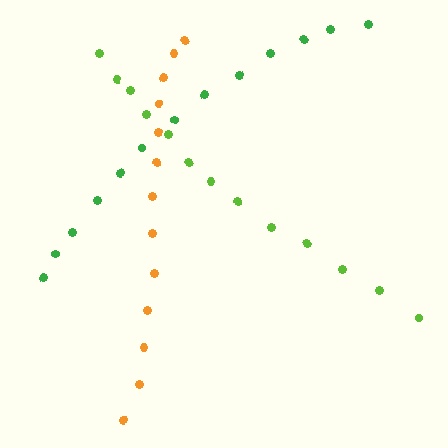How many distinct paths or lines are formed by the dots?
There are 3 distinct paths.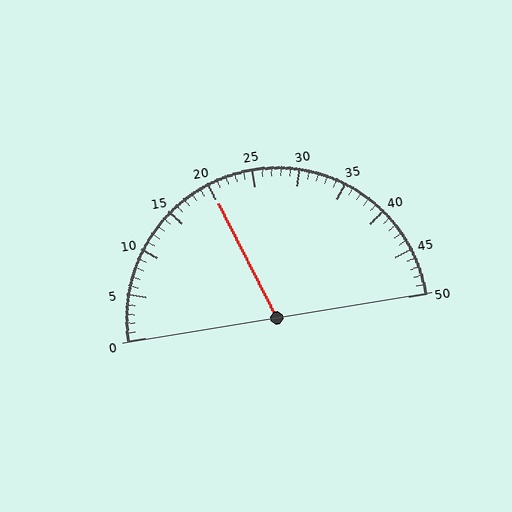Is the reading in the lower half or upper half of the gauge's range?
The reading is in the lower half of the range (0 to 50).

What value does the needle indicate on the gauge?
The needle indicates approximately 20.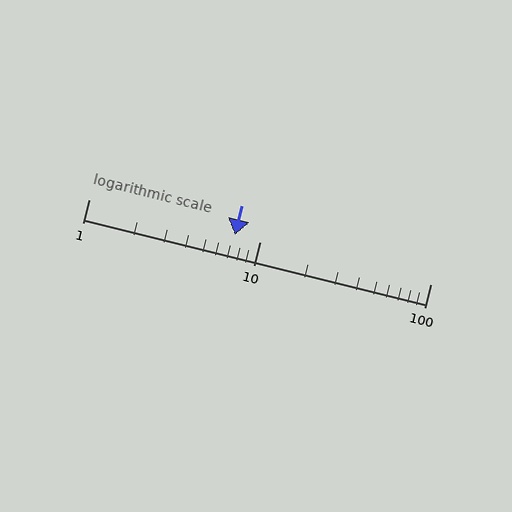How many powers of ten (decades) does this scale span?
The scale spans 2 decades, from 1 to 100.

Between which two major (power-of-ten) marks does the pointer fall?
The pointer is between 1 and 10.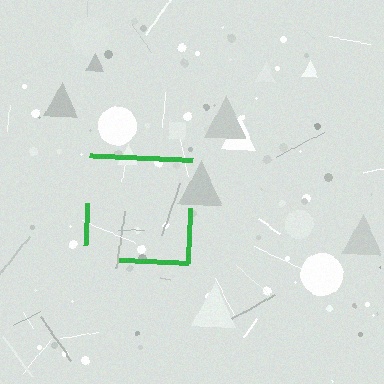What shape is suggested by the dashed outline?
The dashed outline suggests a square.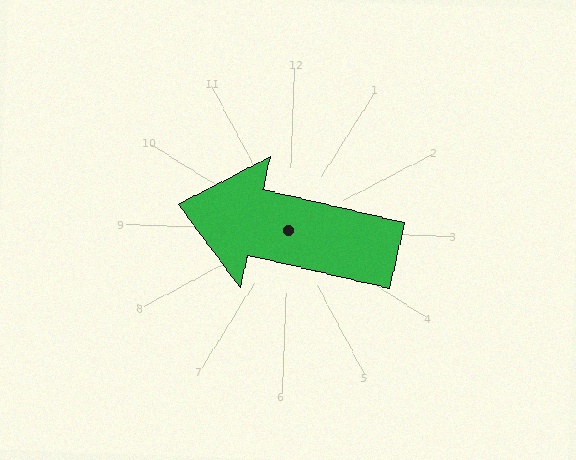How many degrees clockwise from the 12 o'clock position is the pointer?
Approximately 281 degrees.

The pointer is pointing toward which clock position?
Roughly 9 o'clock.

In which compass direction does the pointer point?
West.